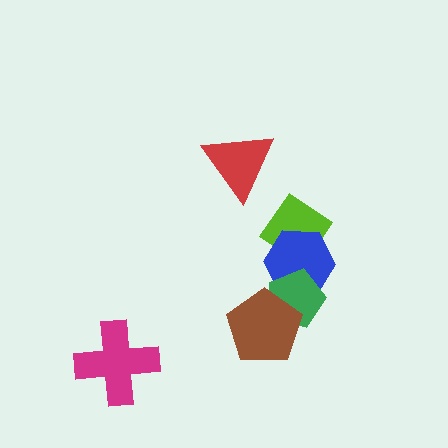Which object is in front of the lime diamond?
The blue hexagon is in front of the lime diamond.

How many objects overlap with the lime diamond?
1 object overlaps with the lime diamond.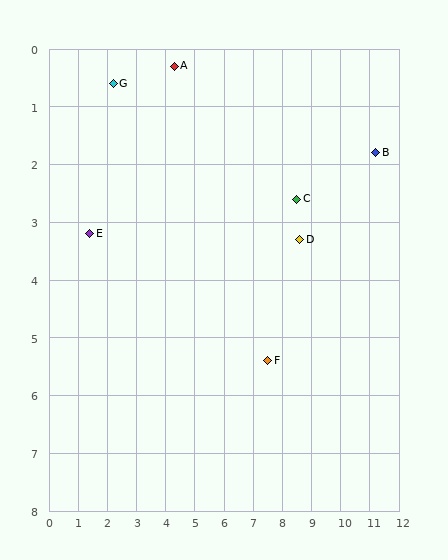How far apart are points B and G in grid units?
Points B and G are about 9.1 grid units apart.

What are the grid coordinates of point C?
Point C is at approximately (8.5, 2.6).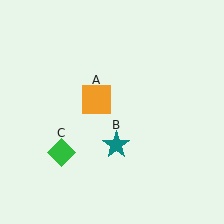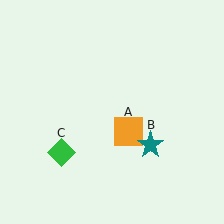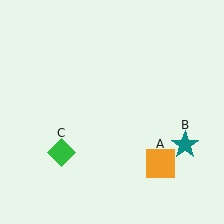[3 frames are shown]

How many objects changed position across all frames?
2 objects changed position: orange square (object A), teal star (object B).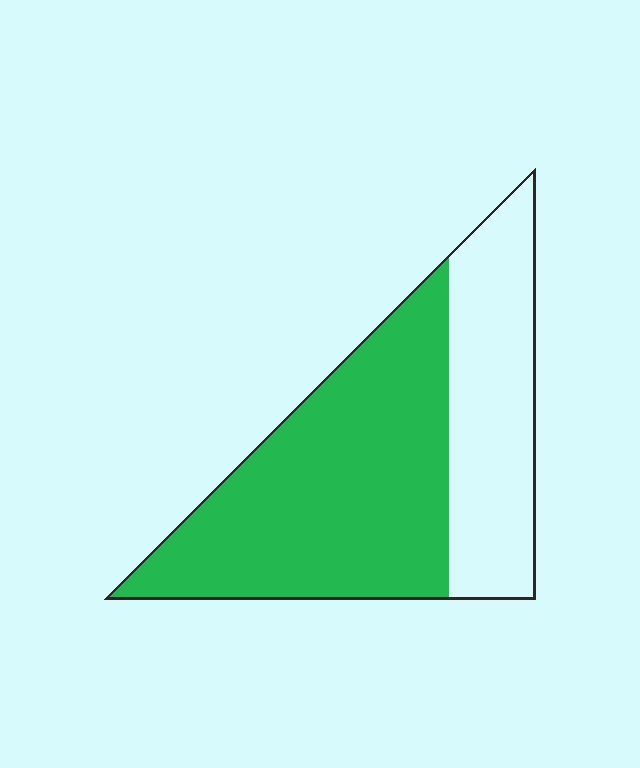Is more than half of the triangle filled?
Yes.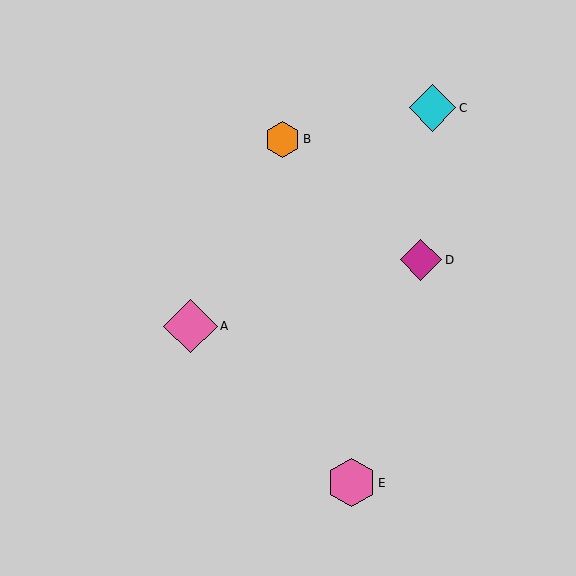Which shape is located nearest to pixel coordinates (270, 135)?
The orange hexagon (labeled B) at (282, 139) is nearest to that location.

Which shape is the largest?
The pink diamond (labeled A) is the largest.